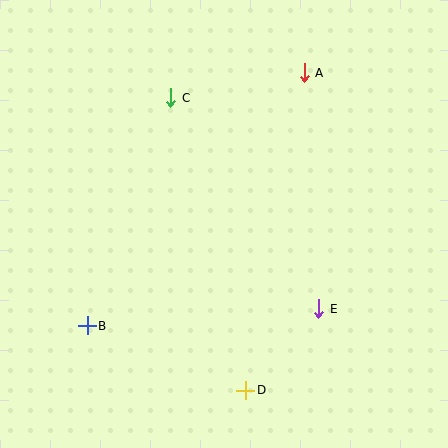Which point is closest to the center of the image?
Point E at (319, 309) is closest to the center.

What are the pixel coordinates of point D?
Point D is at (246, 390).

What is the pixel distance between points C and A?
The distance between C and A is 136 pixels.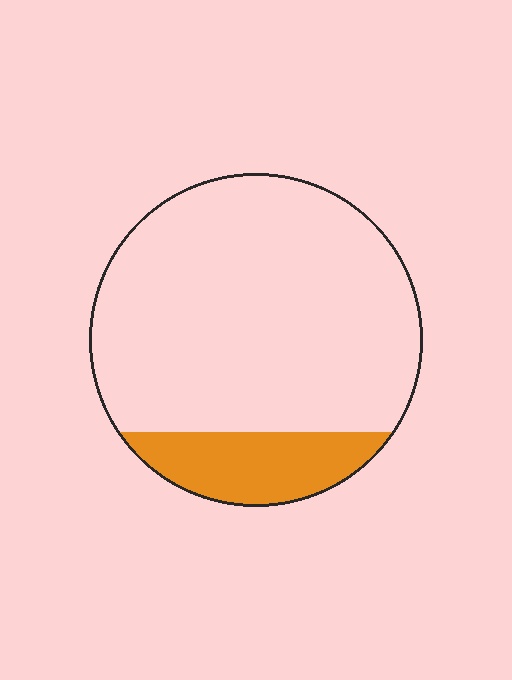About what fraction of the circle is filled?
About one sixth (1/6).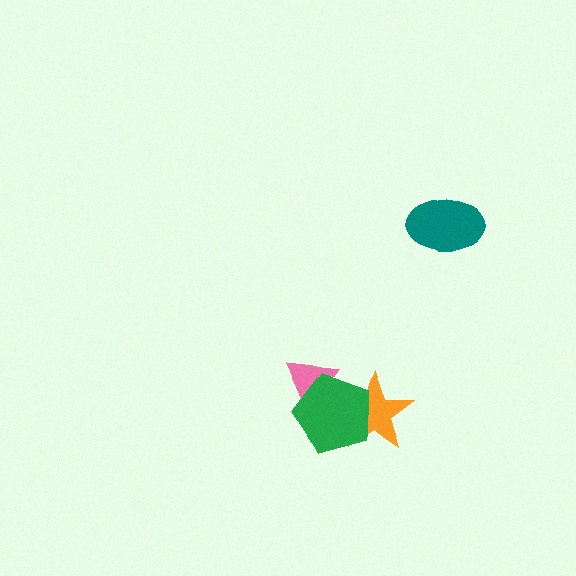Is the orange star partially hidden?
Yes, it is partially covered by another shape.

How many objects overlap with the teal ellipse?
0 objects overlap with the teal ellipse.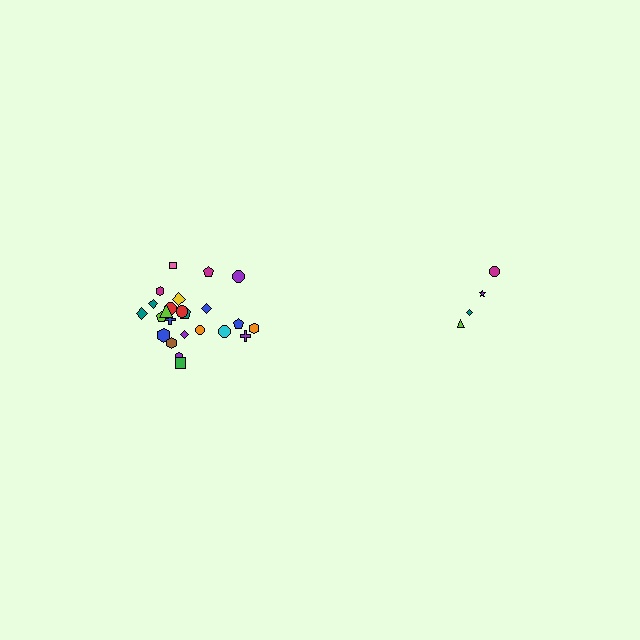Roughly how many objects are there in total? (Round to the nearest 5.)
Roughly 30 objects in total.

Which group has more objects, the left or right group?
The left group.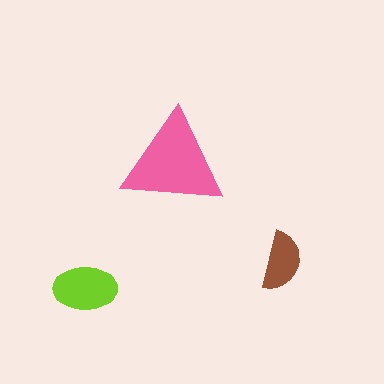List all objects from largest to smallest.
The pink triangle, the lime ellipse, the brown semicircle.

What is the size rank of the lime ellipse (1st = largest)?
2nd.